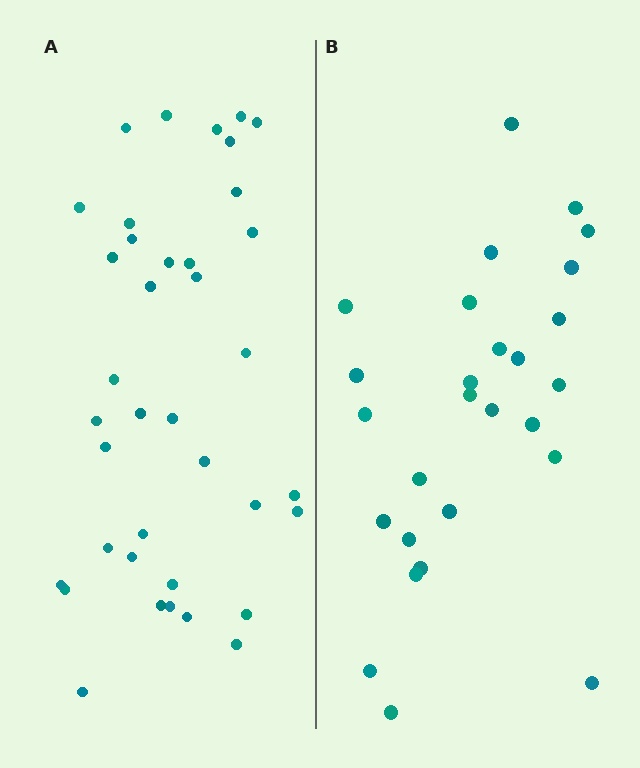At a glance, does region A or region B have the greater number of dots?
Region A (the left region) has more dots.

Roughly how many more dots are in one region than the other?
Region A has roughly 12 or so more dots than region B.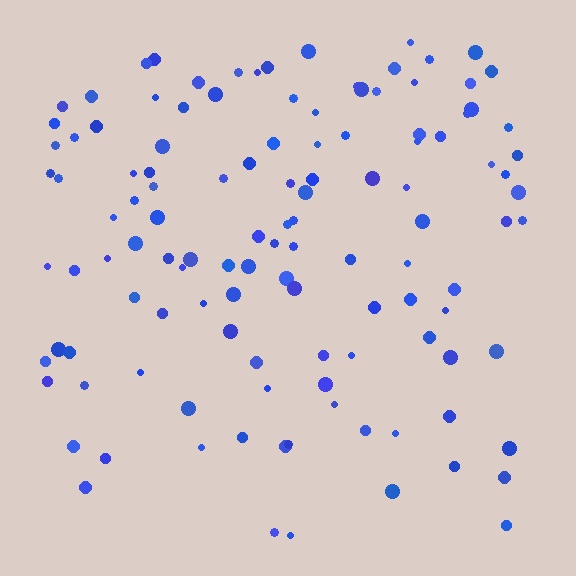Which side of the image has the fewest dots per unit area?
The bottom.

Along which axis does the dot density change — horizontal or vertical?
Vertical.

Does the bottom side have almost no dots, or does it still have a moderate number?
Still a moderate number, just noticeably fewer than the top.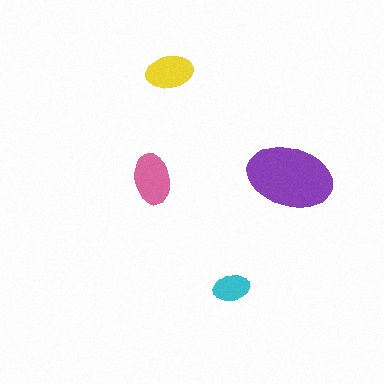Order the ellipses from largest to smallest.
the purple one, the pink one, the yellow one, the cyan one.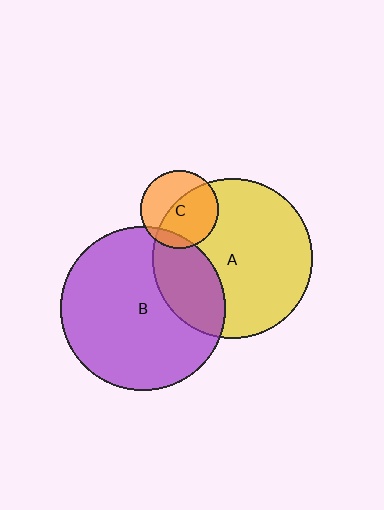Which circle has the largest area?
Circle B (purple).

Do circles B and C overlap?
Yes.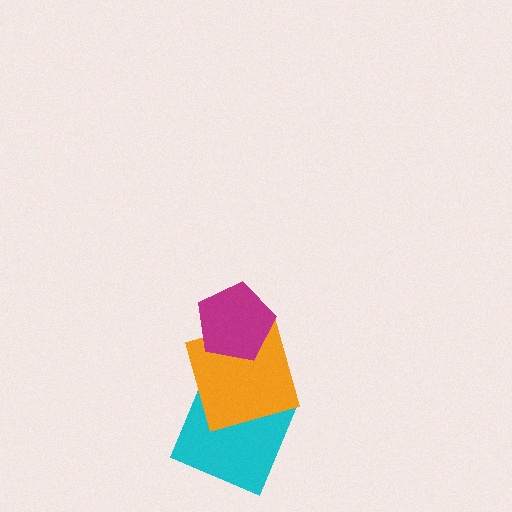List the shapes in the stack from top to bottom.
From top to bottom: the magenta pentagon, the orange square, the cyan square.